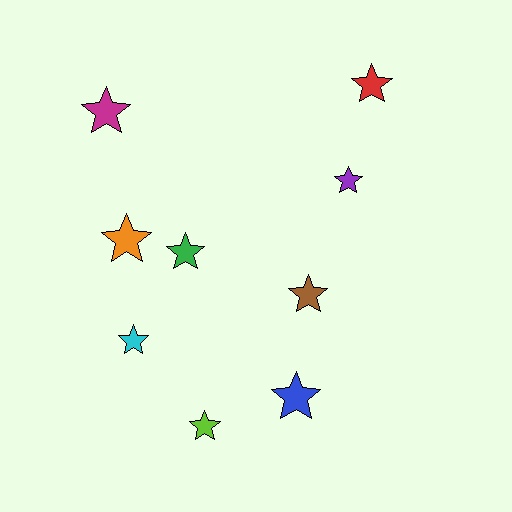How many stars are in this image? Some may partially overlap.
There are 9 stars.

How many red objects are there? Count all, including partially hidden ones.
There is 1 red object.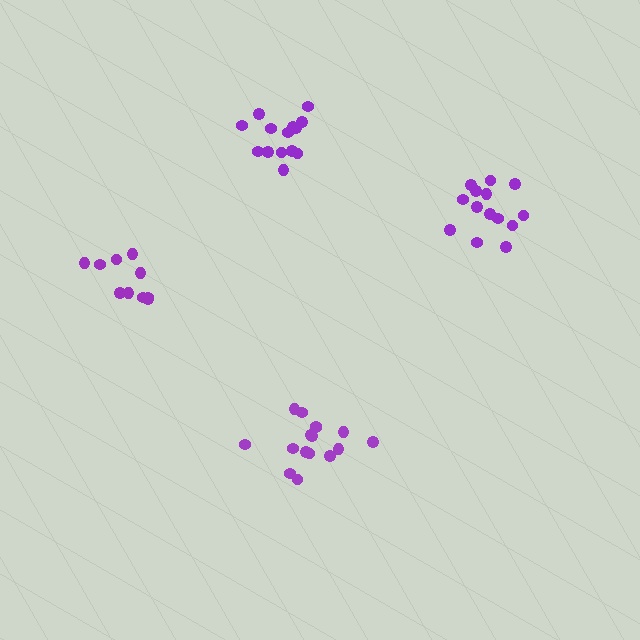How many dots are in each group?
Group 1: 14 dots, Group 2: 16 dots, Group 3: 14 dots, Group 4: 10 dots (54 total).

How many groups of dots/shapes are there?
There are 4 groups.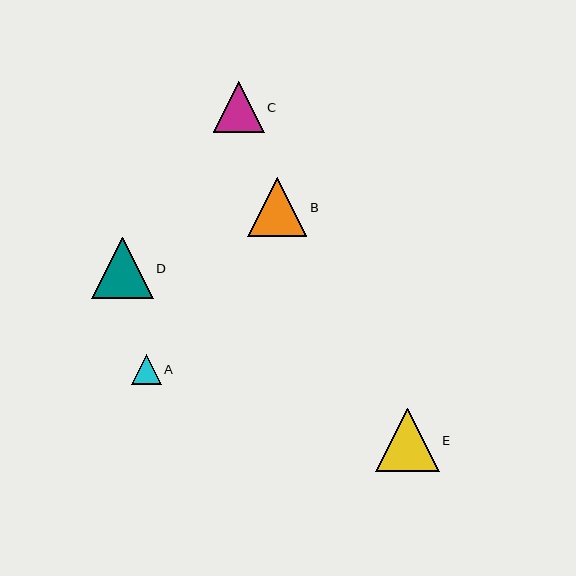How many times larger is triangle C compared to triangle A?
Triangle C is approximately 1.7 times the size of triangle A.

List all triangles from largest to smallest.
From largest to smallest: E, D, B, C, A.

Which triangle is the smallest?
Triangle A is the smallest with a size of approximately 30 pixels.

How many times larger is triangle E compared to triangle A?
Triangle E is approximately 2.1 times the size of triangle A.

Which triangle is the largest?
Triangle E is the largest with a size of approximately 64 pixels.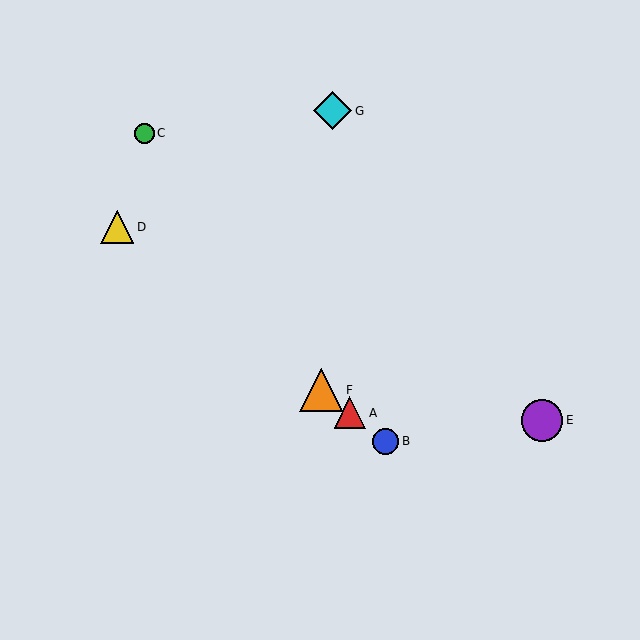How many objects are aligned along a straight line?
4 objects (A, B, D, F) are aligned along a straight line.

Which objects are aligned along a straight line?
Objects A, B, D, F are aligned along a straight line.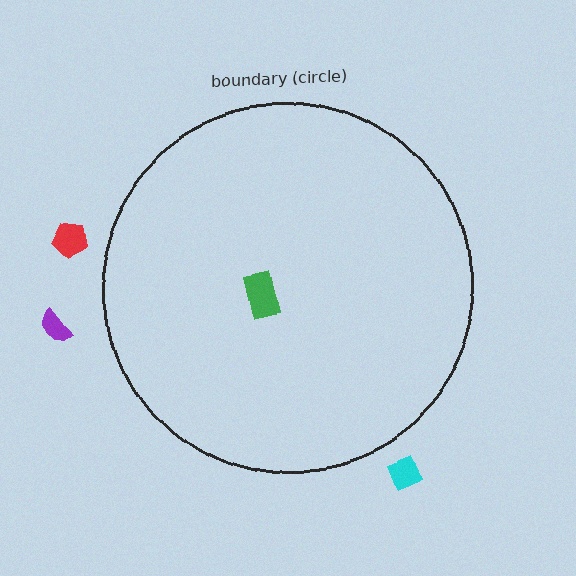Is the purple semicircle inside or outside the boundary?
Outside.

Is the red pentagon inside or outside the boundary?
Outside.